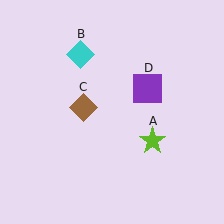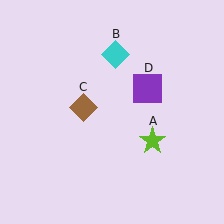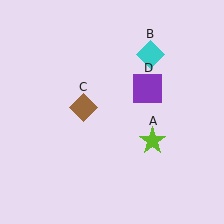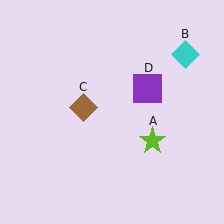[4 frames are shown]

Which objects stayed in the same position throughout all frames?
Lime star (object A) and brown diamond (object C) and purple square (object D) remained stationary.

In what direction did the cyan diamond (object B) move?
The cyan diamond (object B) moved right.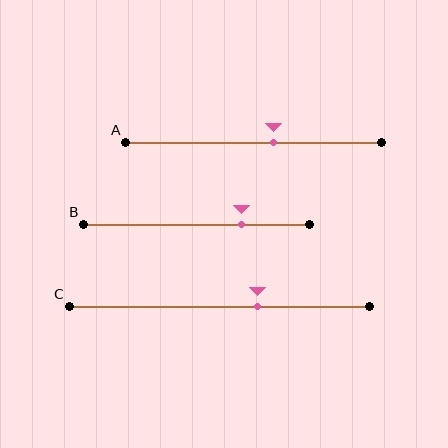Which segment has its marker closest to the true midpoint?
Segment A has its marker closest to the true midpoint.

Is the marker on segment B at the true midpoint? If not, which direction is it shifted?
No, the marker on segment B is shifted to the right by about 20% of the segment length.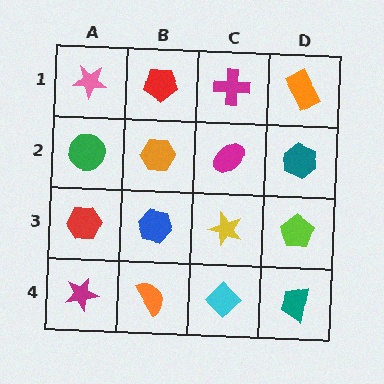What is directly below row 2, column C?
A yellow star.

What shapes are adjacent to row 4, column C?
A yellow star (row 3, column C), an orange semicircle (row 4, column B), a teal trapezoid (row 4, column D).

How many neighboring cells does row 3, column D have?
3.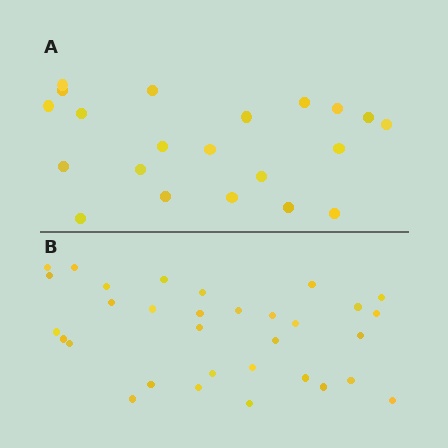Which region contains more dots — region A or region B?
Region B (the bottom region) has more dots.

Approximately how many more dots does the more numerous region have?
Region B has roughly 12 or so more dots than region A.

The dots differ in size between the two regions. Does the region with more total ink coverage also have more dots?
No. Region A has more total ink coverage because its dots are larger, but region B actually contains more individual dots. Total area can be misleading — the number of items is what matters here.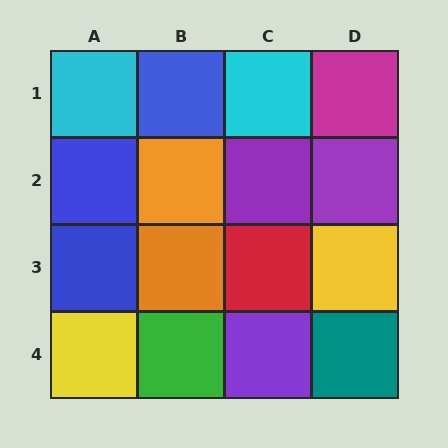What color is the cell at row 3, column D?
Yellow.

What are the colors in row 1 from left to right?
Cyan, blue, cyan, magenta.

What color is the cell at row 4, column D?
Teal.